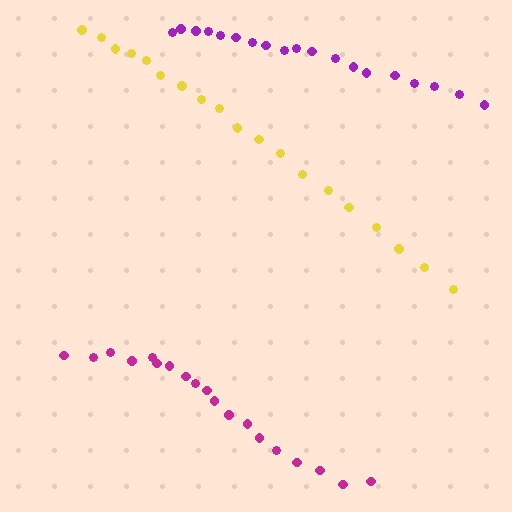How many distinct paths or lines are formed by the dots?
There are 3 distinct paths.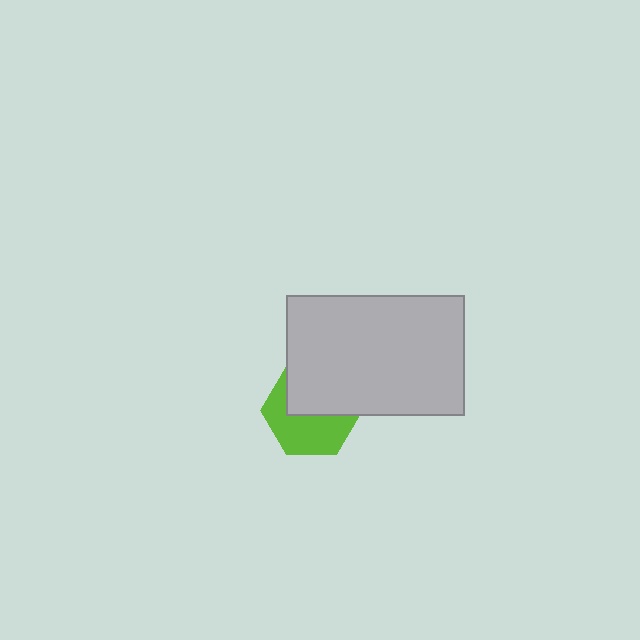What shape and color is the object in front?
The object in front is a light gray rectangle.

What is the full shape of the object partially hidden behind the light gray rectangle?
The partially hidden object is a lime hexagon.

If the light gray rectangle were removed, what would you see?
You would see the complete lime hexagon.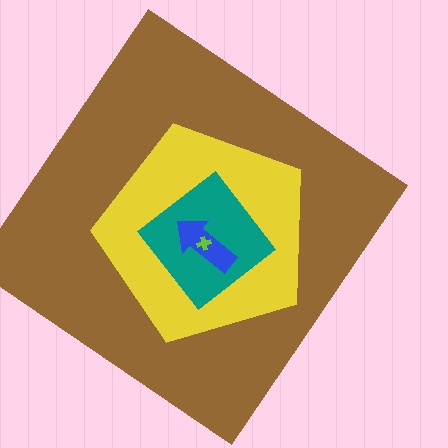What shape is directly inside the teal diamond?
The blue arrow.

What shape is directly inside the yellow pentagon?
The teal diamond.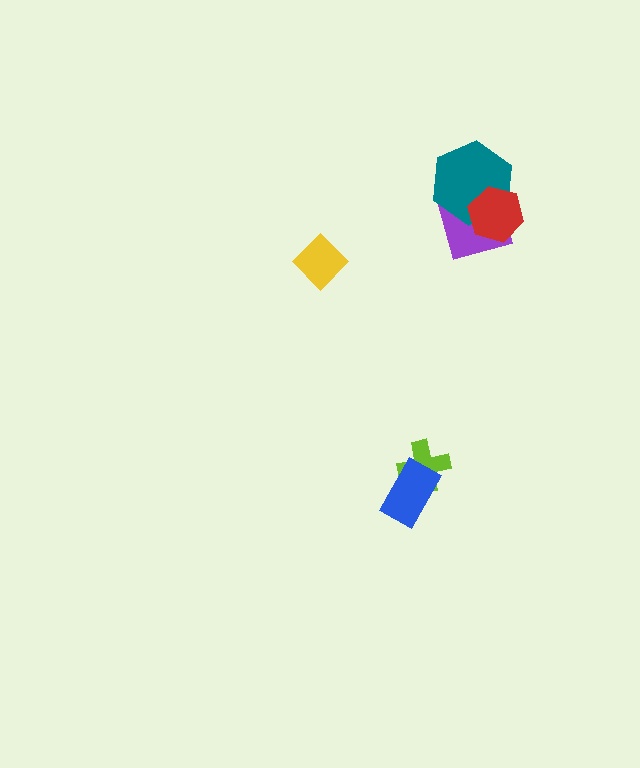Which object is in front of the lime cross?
The blue rectangle is in front of the lime cross.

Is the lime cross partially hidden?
Yes, it is partially covered by another shape.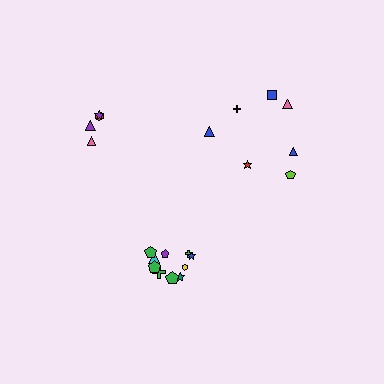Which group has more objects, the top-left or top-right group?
The top-right group.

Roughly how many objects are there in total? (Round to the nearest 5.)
Roughly 20 objects in total.